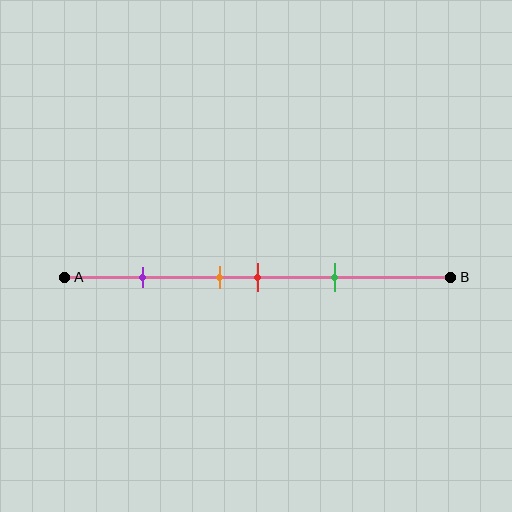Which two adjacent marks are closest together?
The orange and red marks are the closest adjacent pair.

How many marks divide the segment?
There are 4 marks dividing the segment.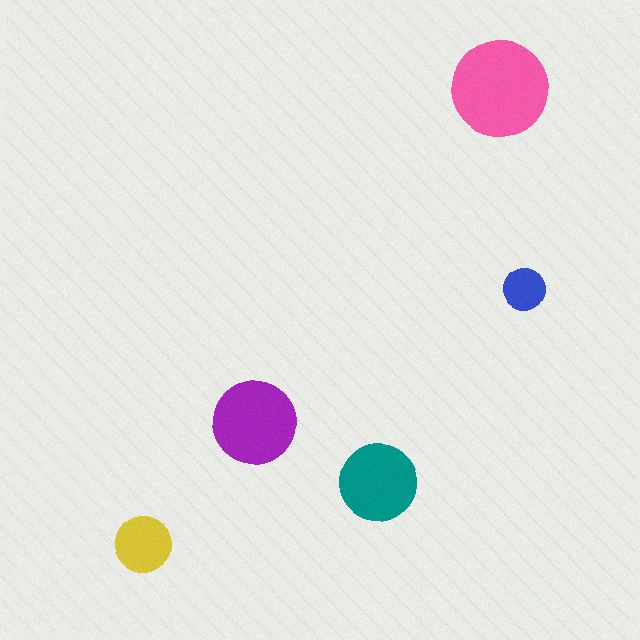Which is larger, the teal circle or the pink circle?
The pink one.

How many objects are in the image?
There are 5 objects in the image.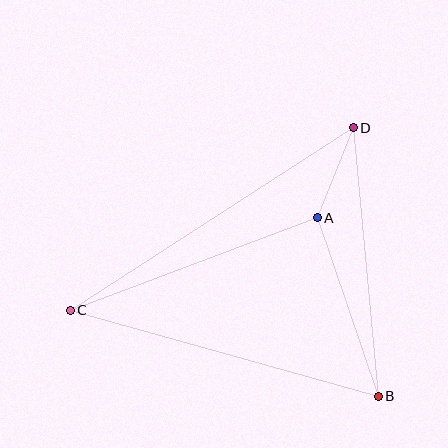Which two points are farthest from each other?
Points C and D are farthest from each other.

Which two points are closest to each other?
Points A and D are closest to each other.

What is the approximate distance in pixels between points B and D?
The distance between B and D is approximately 270 pixels.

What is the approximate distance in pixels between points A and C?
The distance between A and C is approximately 264 pixels.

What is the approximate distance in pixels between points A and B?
The distance between A and B is approximately 189 pixels.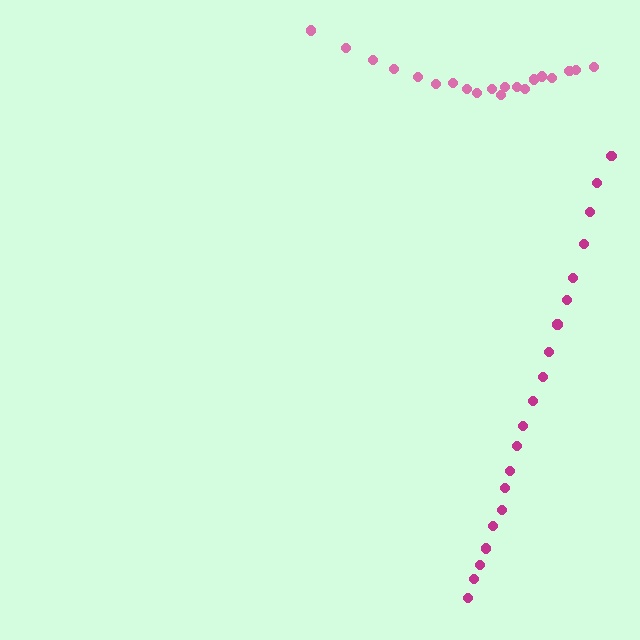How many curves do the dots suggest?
There are 2 distinct paths.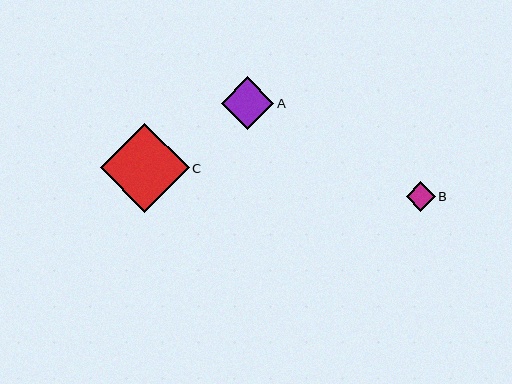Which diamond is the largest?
Diamond C is the largest with a size of approximately 89 pixels.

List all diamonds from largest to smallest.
From largest to smallest: C, A, B.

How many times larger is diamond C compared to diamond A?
Diamond C is approximately 1.7 times the size of diamond A.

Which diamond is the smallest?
Diamond B is the smallest with a size of approximately 29 pixels.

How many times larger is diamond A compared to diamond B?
Diamond A is approximately 1.8 times the size of diamond B.